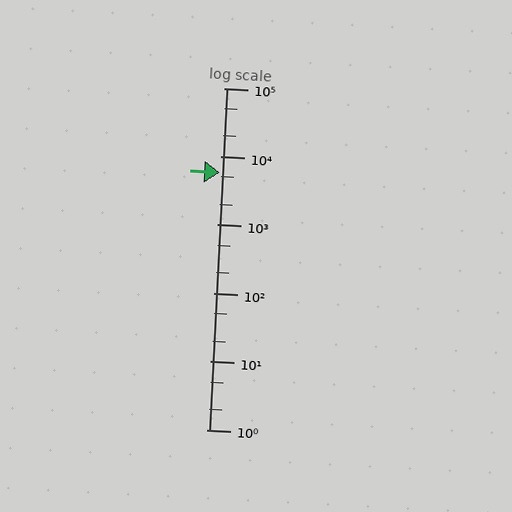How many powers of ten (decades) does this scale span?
The scale spans 5 decades, from 1 to 100000.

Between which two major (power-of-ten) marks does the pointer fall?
The pointer is between 1000 and 10000.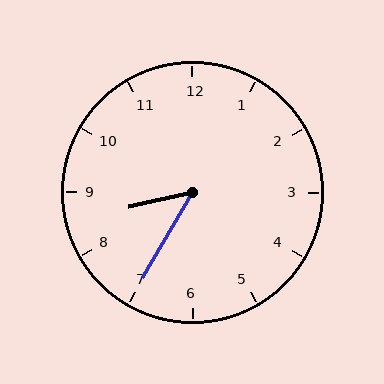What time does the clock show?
8:35.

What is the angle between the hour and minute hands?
Approximately 48 degrees.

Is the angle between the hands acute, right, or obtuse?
It is acute.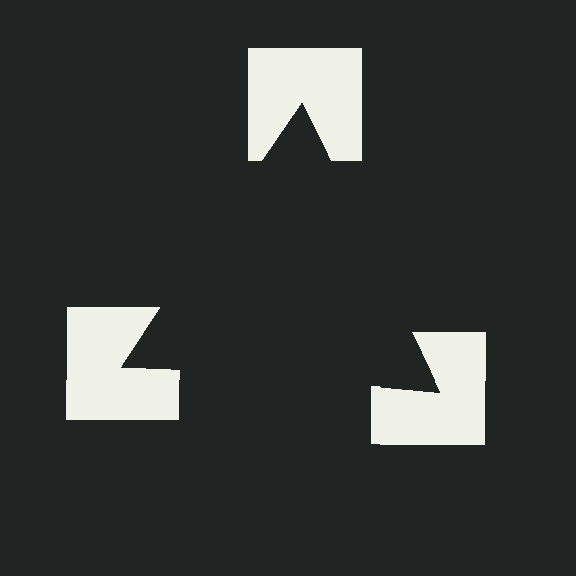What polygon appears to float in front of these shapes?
An illusory triangle — its edges are inferred from the aligned wedge cuts in the notched squares, not physically drawn.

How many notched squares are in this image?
There are 3 — one at each vertex of the illusory triangle.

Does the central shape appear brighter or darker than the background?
It typically appears slightly darker than the background, even though no actual brightness change is drawn.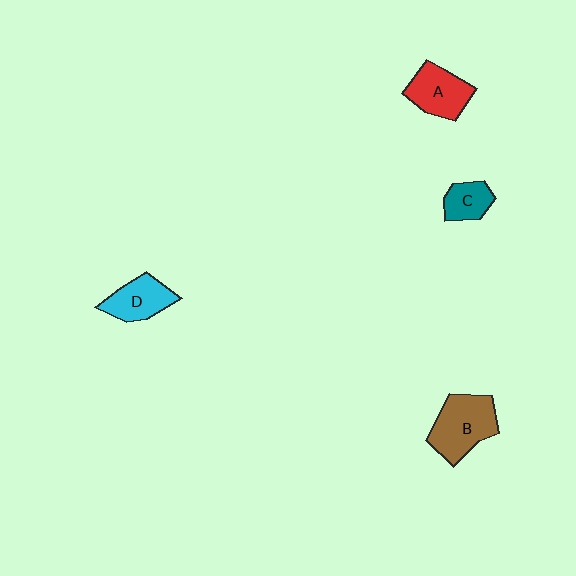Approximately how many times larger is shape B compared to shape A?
Approximately 1.3 times.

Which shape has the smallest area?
Shape C (teal).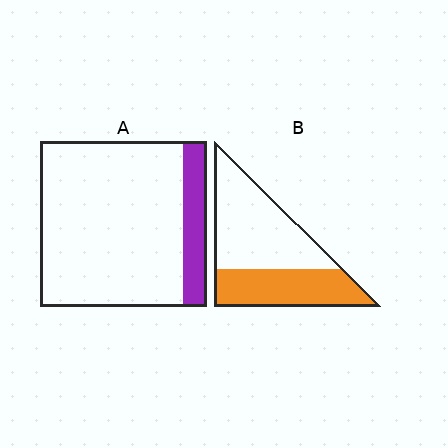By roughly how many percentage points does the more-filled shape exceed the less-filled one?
By roughly 25 percentage points (B over A).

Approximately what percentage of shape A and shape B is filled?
A is approximately 15% and B is approximately 40%.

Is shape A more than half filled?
No.